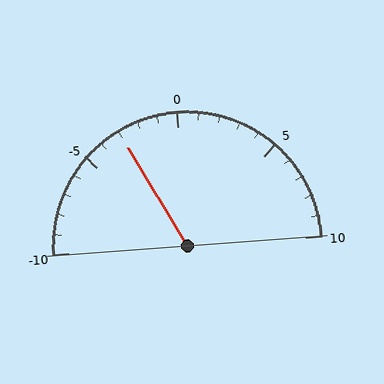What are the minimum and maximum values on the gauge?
The gauge ranges from -10 to 10.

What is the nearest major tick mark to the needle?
The nearest major tick mark is -5.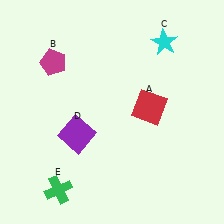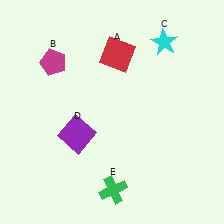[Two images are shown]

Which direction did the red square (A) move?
The red square (A) moved up.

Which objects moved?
The objects that moved are: the red square (A), the green cross (E).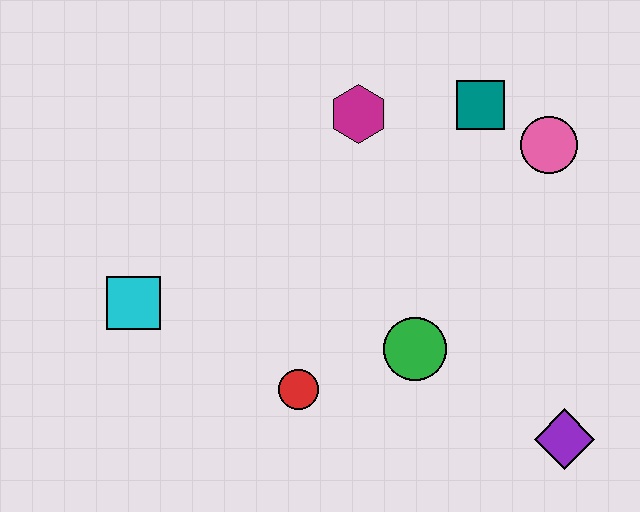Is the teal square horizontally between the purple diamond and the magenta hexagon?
Yes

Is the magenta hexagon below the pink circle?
No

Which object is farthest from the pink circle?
The cyan square is farthest from the pink circle.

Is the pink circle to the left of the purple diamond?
Yes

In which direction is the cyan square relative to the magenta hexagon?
The cyan square is to the left of the magenta hexagon.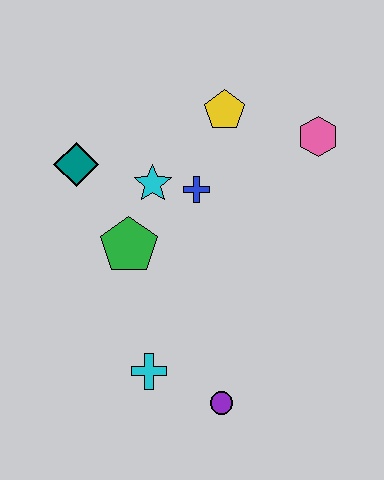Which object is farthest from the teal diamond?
The purple circle is farthest from the teal diamond.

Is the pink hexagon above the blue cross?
Yes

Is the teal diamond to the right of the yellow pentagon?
No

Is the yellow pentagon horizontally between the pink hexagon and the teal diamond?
Yes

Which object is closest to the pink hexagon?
The yellow pentagon is closest to the pink hexagon.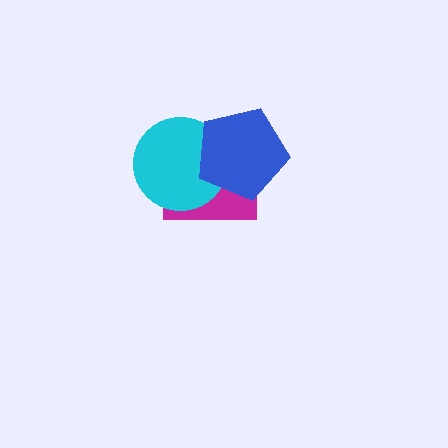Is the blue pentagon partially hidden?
No, no other shape covers it.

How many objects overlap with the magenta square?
2 objects overlap with the magenta square.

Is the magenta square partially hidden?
Yes, it is partially covered by another shape.